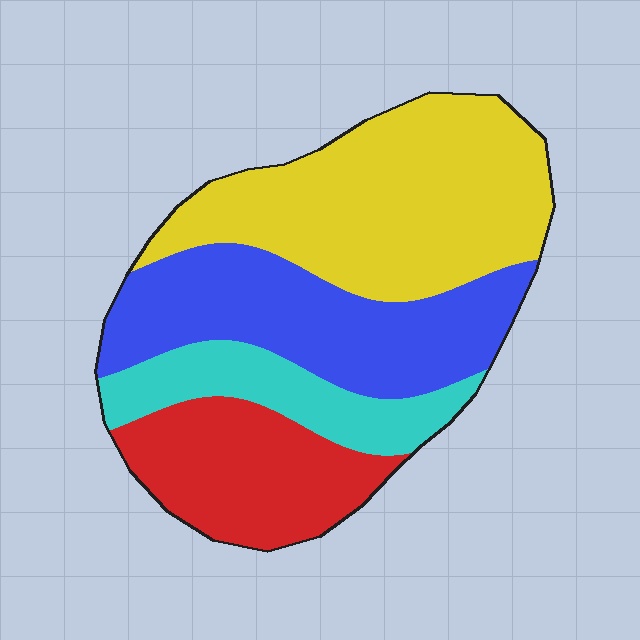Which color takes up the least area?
Cyan, at roughly 15%.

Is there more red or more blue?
Blue.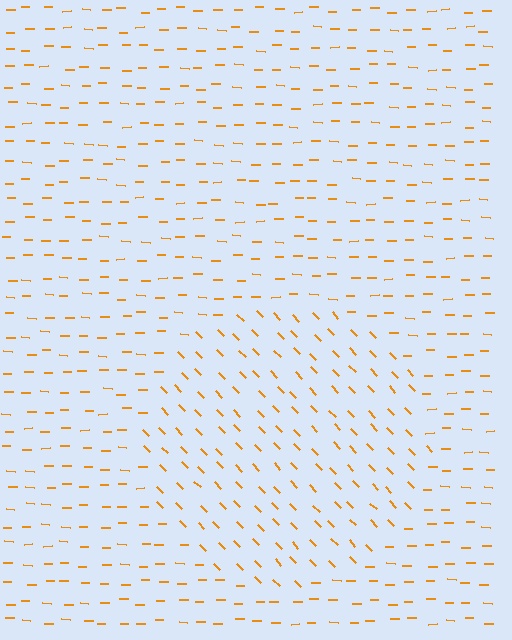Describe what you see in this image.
The image is filled with small orange line segments. A circle region in the image has lines oriented differently from the surrounding lines, creating a visible texture boundary.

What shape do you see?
I see a circle.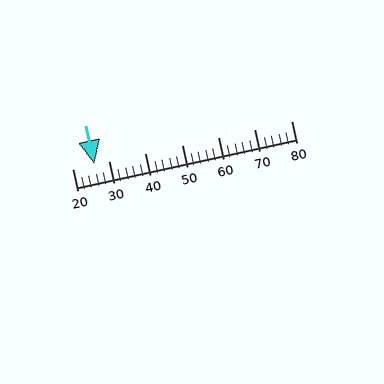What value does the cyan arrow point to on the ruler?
The cyan arrow points to approximately 26.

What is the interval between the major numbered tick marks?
The major tick marks are spaced 10 units apart.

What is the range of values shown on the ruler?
The ruler shows values from 20 to 80.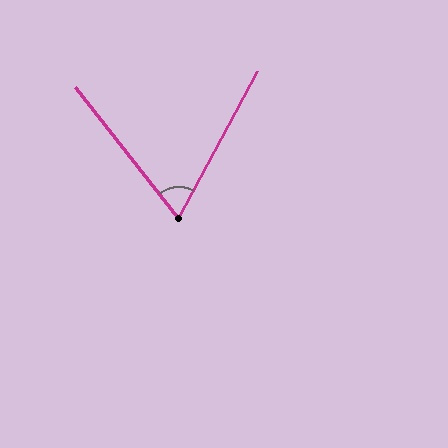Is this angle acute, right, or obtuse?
It is acute.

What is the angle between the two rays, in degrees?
Approximately 67 degrees.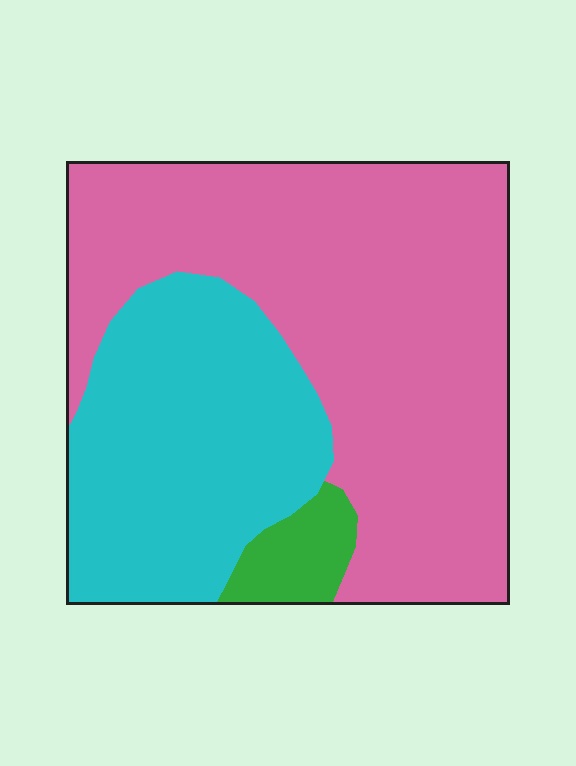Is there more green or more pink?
Pink.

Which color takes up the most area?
Pink, at roughly 60%.